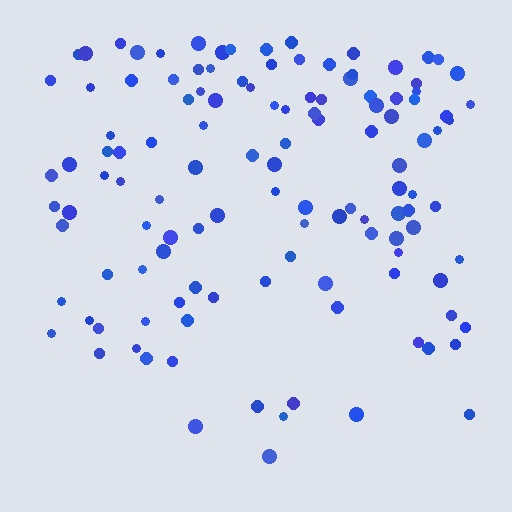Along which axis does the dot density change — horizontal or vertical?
Vertical.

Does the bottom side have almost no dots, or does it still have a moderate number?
Still a moderate number, just noticeably fewer than the top.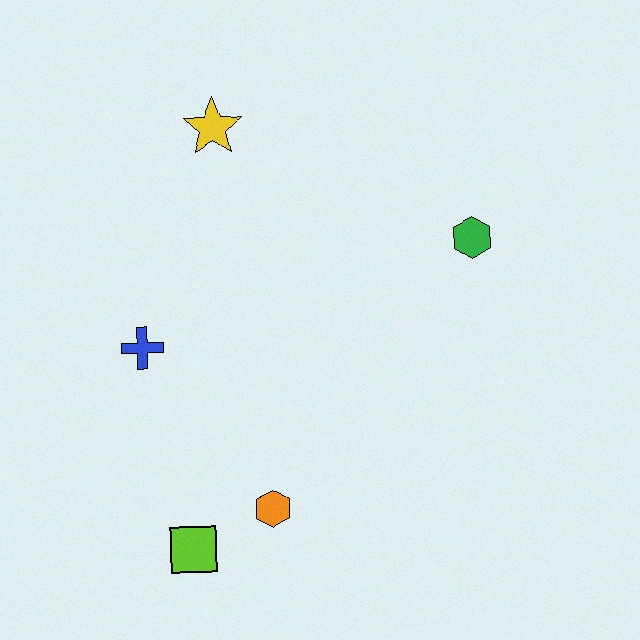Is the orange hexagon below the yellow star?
Yes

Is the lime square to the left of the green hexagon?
Yes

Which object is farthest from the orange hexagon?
The yellow star is farthest from the orange hexagon.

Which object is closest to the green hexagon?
The yellow star is closest to the green hexagon.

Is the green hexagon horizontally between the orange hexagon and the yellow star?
No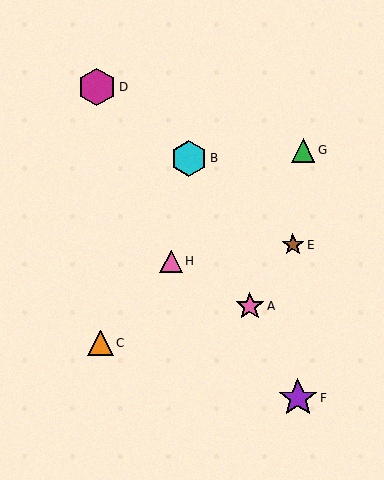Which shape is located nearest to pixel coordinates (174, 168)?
The cyan hexagon (labeled B) at (189, 158) is nearest to that location.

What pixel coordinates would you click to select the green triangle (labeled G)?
Click at (303, 150) to select the green triangle G.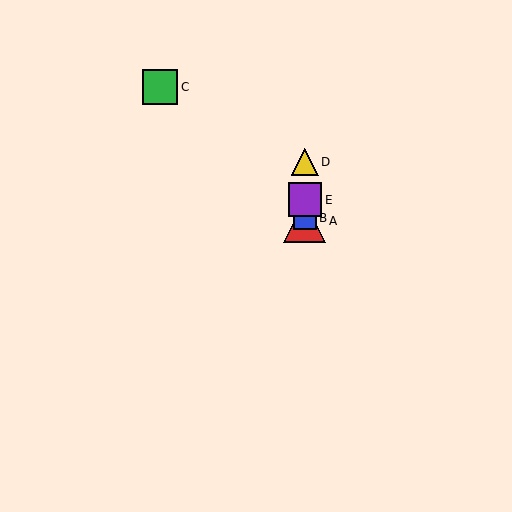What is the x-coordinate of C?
Object C is at x≈160.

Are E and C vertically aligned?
No, E is at x≈305 and C is at x≈160.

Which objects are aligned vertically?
Objects A, B, D, E are aligned vertically.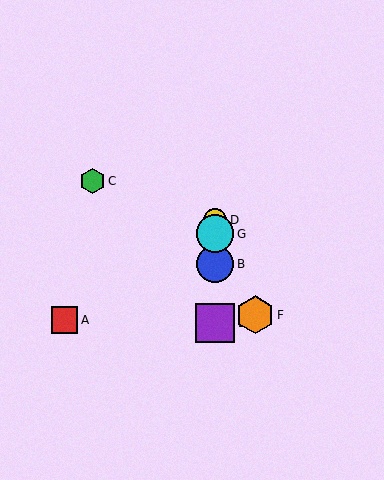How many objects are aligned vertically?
4 objects (B, D, E, G) are aligned vertically.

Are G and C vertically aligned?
No, G is at x≈215 and C is at x≈92.